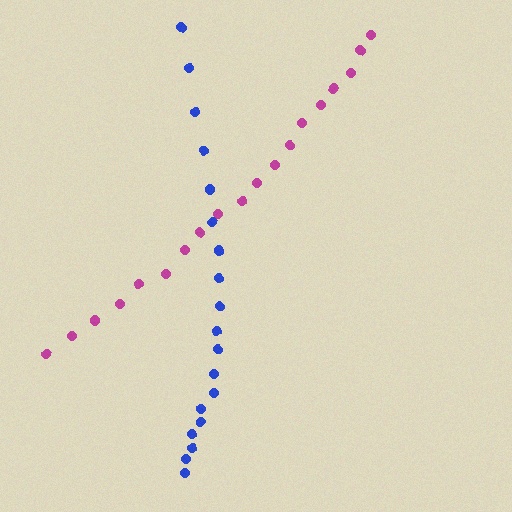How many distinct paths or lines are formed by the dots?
There are 2 distinct paths.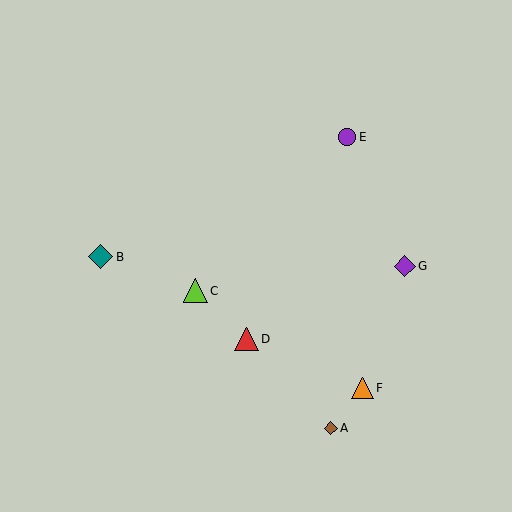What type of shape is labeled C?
Shape C is a lime triangle.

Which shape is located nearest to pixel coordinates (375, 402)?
The orange triangle (labeled F) at (362, 388) is nearest to that location.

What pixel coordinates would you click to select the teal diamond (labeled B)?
Click at (101, 257) to select the teal diamond B.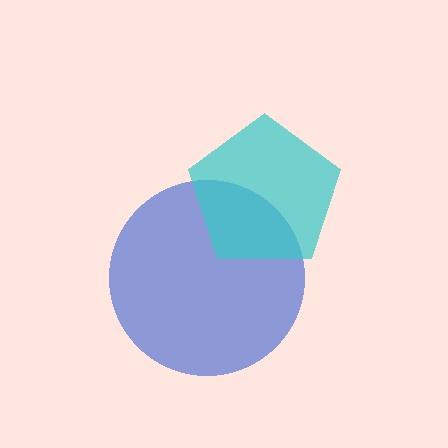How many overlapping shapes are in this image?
There are 2 overlapping shapes in the image.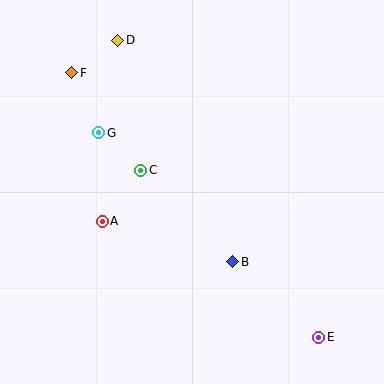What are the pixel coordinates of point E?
Point E is at (319, 337).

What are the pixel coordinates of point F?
Point F is at (72, 73).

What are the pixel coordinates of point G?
Point G is at (99, 133).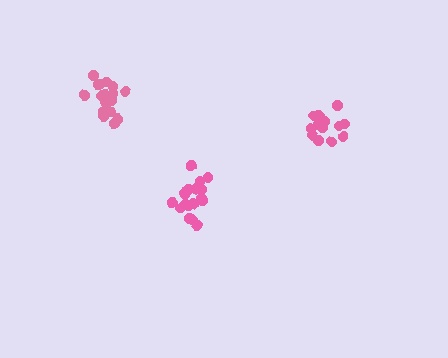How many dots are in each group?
Group 1: 19 dots, Group 2: 14 dots, Group 3: 18 dots (51 total).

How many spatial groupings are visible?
There are 3 spatial groupings.